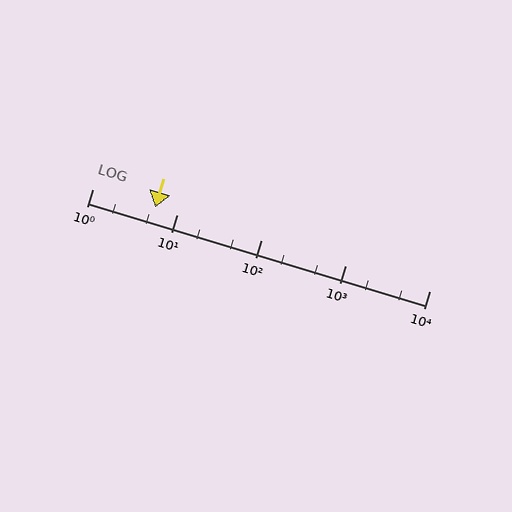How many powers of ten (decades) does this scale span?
The scale spans 4 decades, from 1 to 10000.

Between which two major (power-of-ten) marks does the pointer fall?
The pointer is between 1 and 10.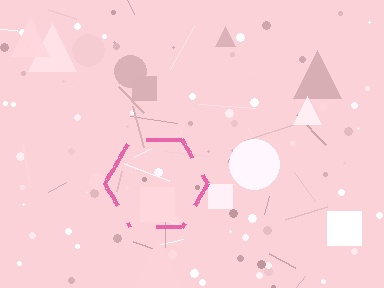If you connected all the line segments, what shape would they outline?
They would outline a hexagon.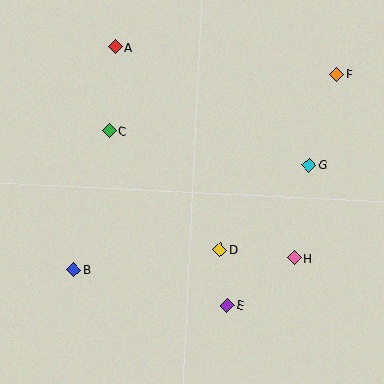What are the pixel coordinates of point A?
Point A is at (115, 47).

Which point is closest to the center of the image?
Point D at (220, 250) is closest to the center.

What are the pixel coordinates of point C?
Point C is at (109, 130).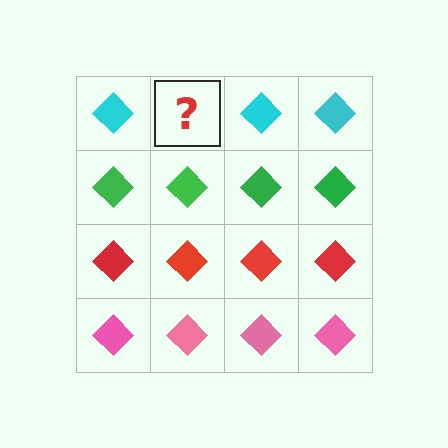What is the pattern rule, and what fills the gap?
The rule is that each row has a consistent color. The gap should be filled with a cyan diamond.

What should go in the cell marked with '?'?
The missing cell should contain a cyan diamond.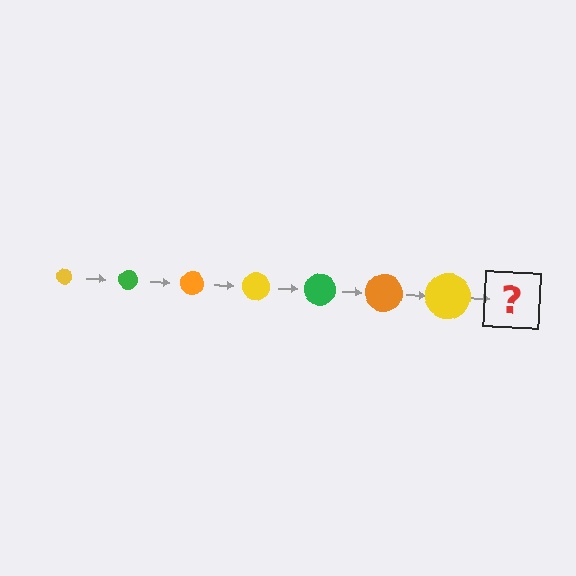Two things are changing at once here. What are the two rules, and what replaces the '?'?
The two rules are that the circle grows larger each step and the color cycles through yellow, green, and orange. The '?' should be a green circle, larger than the previous one.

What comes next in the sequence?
The next element should be a green circle, larger than the previous one.